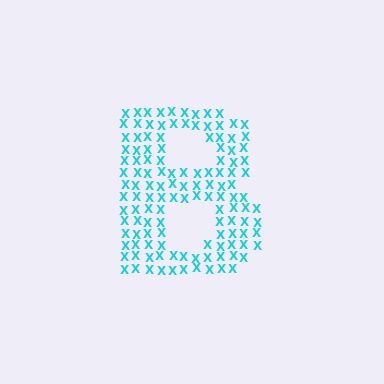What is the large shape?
The large shape is the letter B.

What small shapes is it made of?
It is made of small letter X's.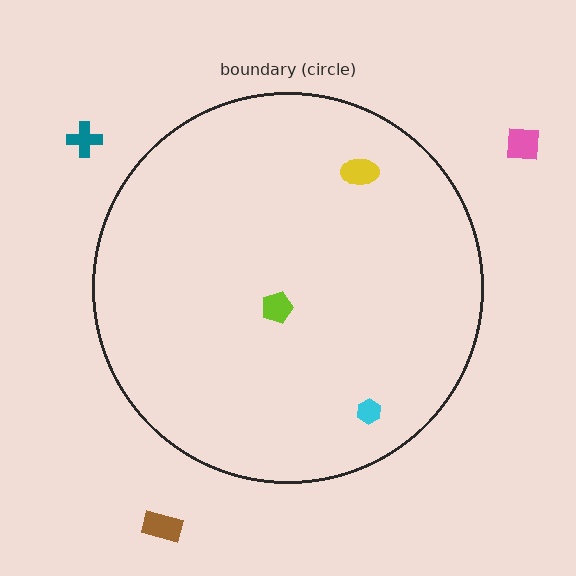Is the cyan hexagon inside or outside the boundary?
Inside.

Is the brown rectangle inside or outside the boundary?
Outside.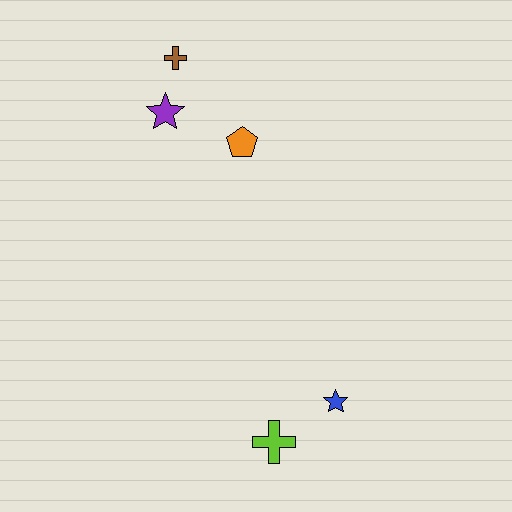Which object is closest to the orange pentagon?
The purple star is closest to the orange pentagon.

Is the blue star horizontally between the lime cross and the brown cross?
No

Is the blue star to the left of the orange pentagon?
No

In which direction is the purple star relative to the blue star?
The purple star is above the blue star.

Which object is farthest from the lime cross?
The brown cross is farthest from the lime cross.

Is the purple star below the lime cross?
No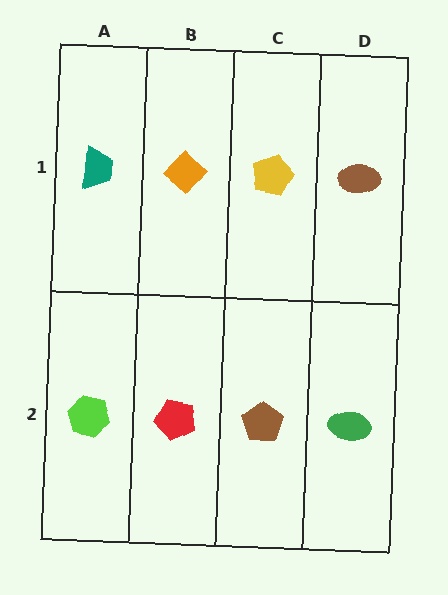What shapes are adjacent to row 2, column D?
A brown ellipse (row 1, column D), a brown pentagon (row 2, column C).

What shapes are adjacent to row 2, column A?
A teal trapezoid (row 1, column A), a red pentagon (row 2, column B).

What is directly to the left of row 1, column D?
A yellow pentagon.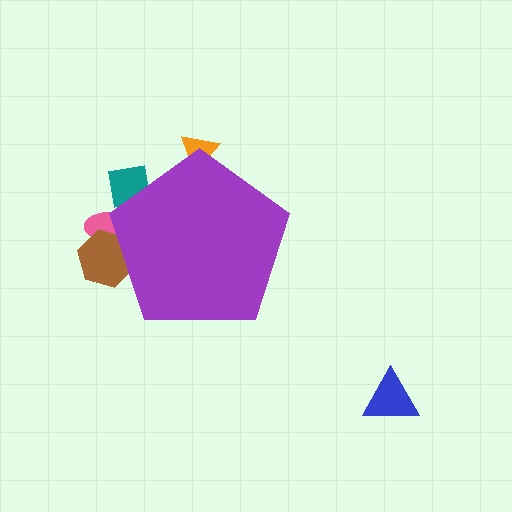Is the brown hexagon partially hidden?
Yes, the brown hexagon is partially hidden behind the purple pentagon.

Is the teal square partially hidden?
Yes, the teal square is partially hidden behind the purple pentagon.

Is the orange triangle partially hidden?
Yes, the orange triangle is partially hidden behind the purple pentagon.